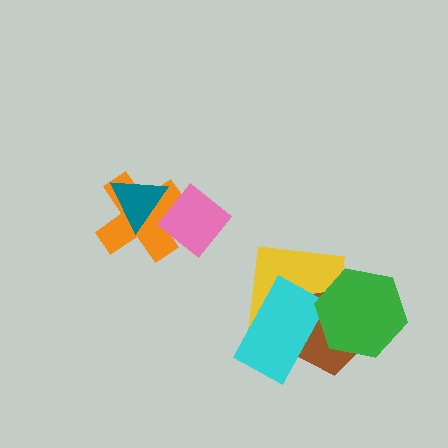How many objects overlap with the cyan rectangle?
3 objects overlap with the cyan rectangle.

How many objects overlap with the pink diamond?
2 objects overlap with the pink diamond.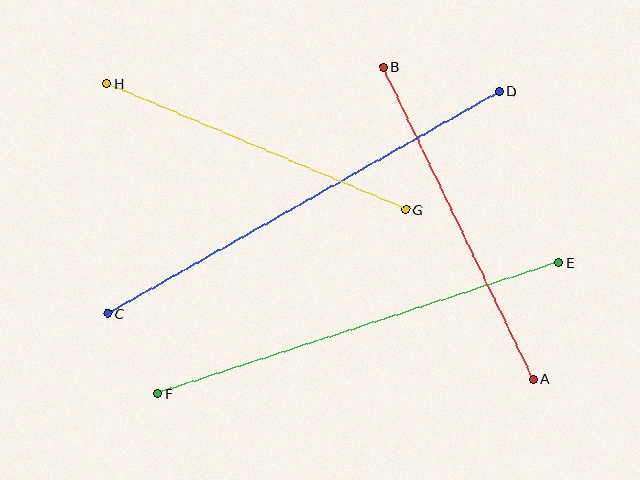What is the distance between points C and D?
The distance is approximately 450 pixels.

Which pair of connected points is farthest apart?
Points C and D are farthest apart.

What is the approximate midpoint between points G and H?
The midpoint is at approximately (256, 146) pixels.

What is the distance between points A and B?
The distance is approximately 346 pixels.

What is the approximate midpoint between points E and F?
The midpoint is at approximately (358, 328) pixels.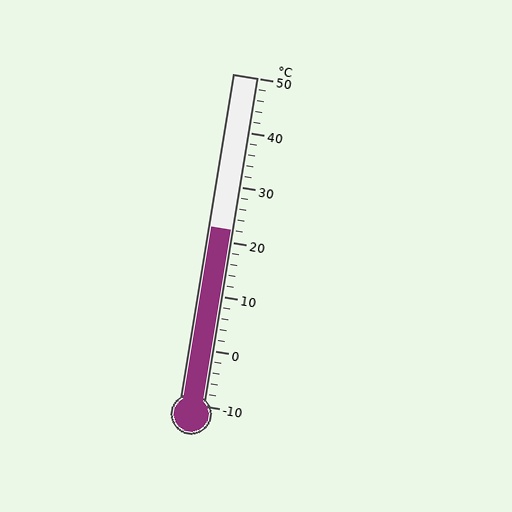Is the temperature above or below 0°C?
The temperature is above 0°C.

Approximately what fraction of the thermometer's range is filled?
The thermometer is filled to approximately 55% of its range.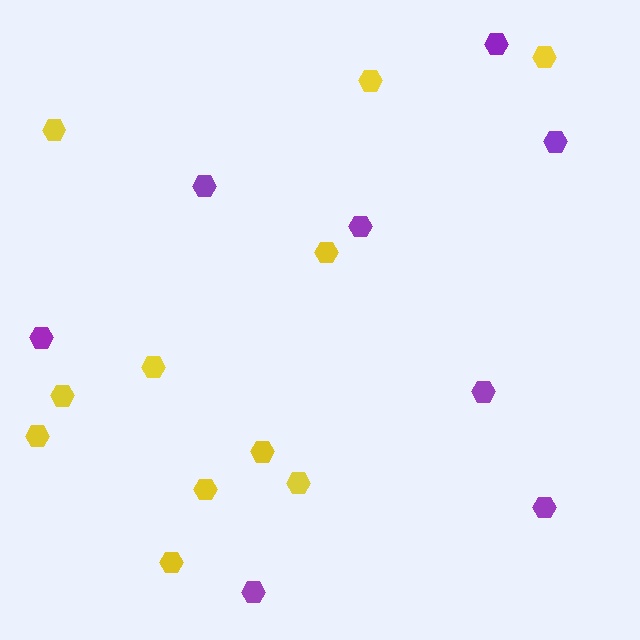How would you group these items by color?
There are 2 groups: one group of yellow hexagons (11) and one group of purple hexagons (8).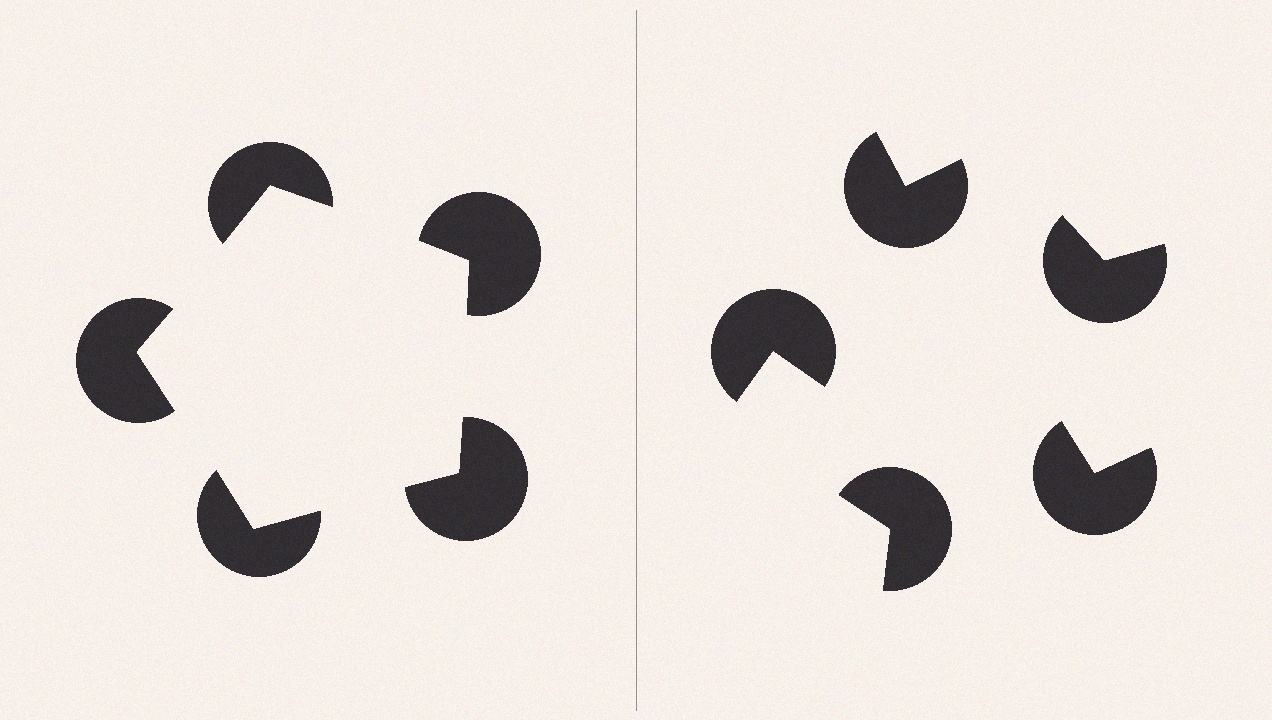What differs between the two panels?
The pac-man discs are positioned identically on both sides; only the wedge orientations differ. On the left they align to a pentagon; on the right they are misaligned.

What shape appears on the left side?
An illusory pentagon.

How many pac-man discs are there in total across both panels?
10 — 5 on each side.